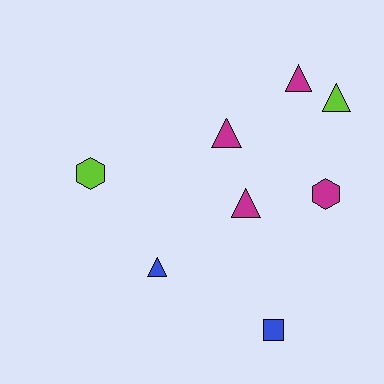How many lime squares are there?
There are no lime squares.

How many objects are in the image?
There are 8 objects.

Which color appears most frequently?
Magenta, with 4 objects.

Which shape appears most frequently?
Triangle, with 5 objects.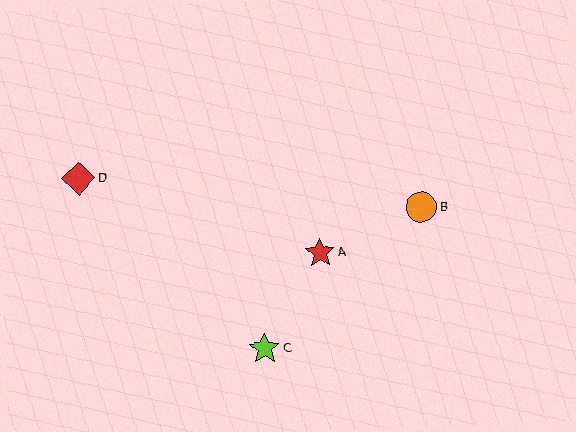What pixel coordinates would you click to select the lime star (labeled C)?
Click at (264, 349) to select the lime star C.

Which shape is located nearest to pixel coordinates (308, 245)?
The red star (labeled A) at (320, 253) is nearest to that location.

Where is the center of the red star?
The center of the red star is at (320, 253).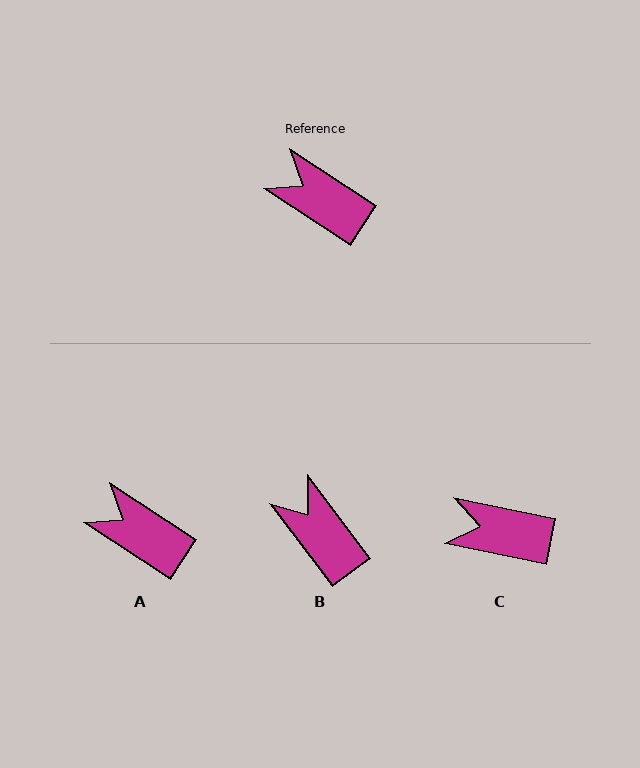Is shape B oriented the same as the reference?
No, it is off by about 20 degrees.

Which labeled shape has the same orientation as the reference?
A.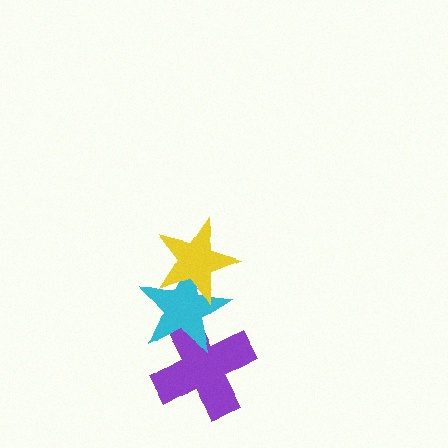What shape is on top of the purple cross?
The cyan star is on top of the purple cross.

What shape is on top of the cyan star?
The yellow star is on top of the cyan star.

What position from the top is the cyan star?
The cyan star is 2nd from the top.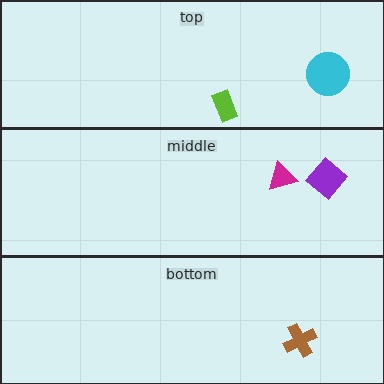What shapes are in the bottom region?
The brown cross.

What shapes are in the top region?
The cyan circle, the lime rectangle.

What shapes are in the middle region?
The magenta triangle, the purple diamond.